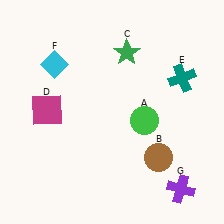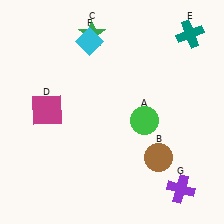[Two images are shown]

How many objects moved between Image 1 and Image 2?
3 objects moved between the two images.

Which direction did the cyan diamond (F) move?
The cyan diamond (F) moved right.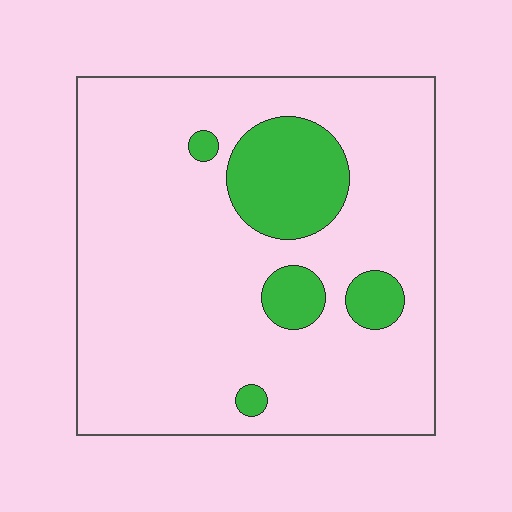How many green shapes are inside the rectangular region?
5.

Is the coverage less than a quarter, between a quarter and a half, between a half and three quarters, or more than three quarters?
Less than a quarter.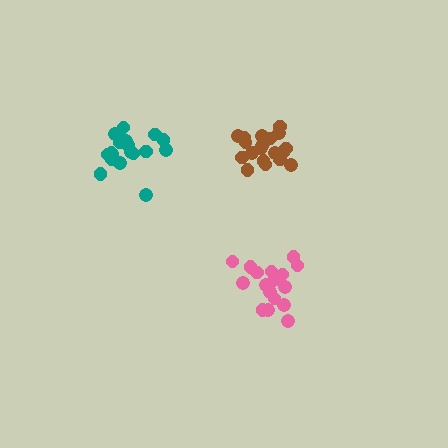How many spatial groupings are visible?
There are 3 spatial groupings.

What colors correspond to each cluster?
The clusters are colored: brown, pink, teal.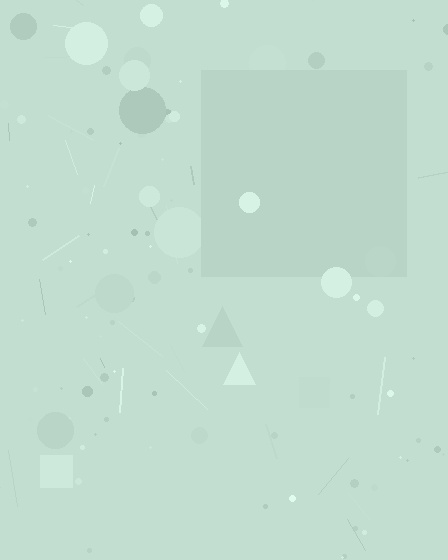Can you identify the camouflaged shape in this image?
The camouflaged shape is a square.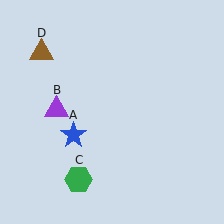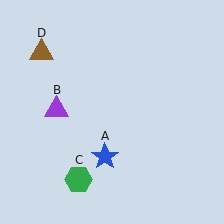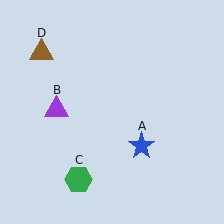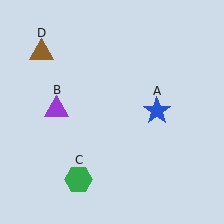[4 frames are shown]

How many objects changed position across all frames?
1 object changed position: blue star (object A).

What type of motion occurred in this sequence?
The blue star (object A) rotated counterclockwise around the center of the scene.